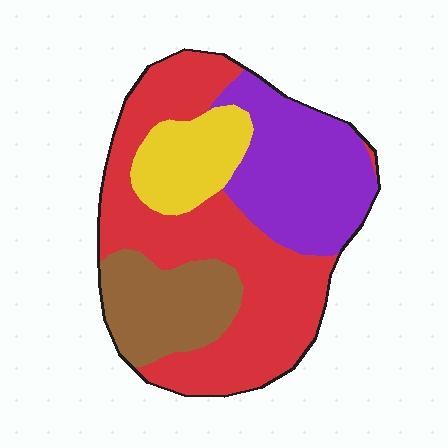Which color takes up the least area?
Yellow, at roughly 15%.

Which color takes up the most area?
Red, at roughly 45%.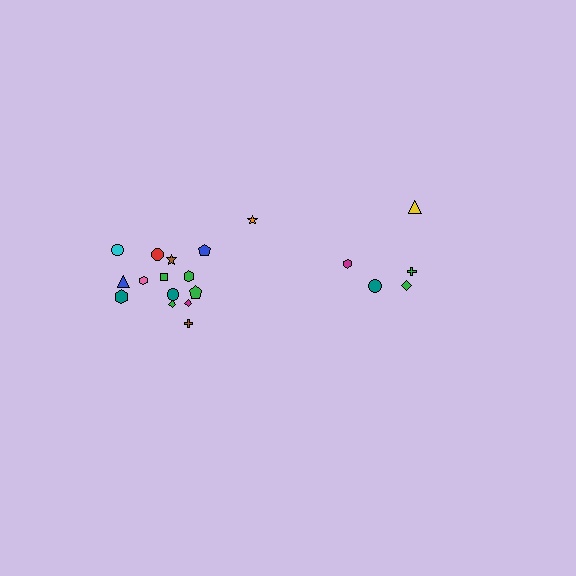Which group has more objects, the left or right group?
The left group.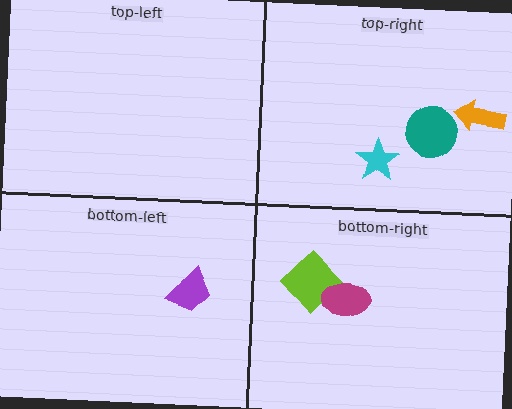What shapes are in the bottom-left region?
The purple trapezoid.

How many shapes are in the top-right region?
3.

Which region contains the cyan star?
The top-right region.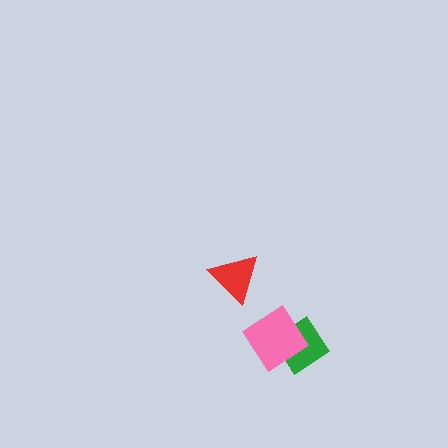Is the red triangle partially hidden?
No, no other shape covers it.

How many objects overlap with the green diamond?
1 object overlaps with the green diamond.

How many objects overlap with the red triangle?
0 objects overlap with the red triangle.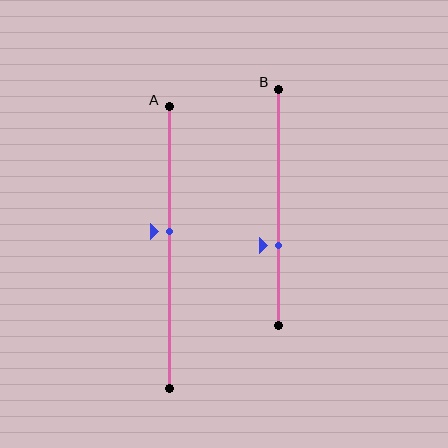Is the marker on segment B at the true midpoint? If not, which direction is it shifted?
No, the marker on segment B is shifted downward by about 16% of the segment length.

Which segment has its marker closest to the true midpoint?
Segment A has its marker closest to the true midpoint.